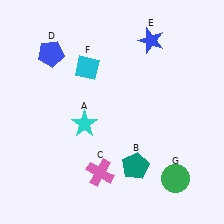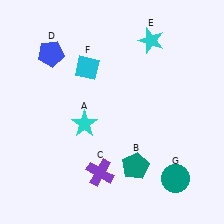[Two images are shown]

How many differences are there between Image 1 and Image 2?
There are 3 differences between the two images.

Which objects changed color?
C changed from pink to purple. E changed from blue to cyan. G changed from green to teal.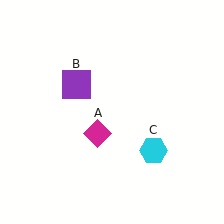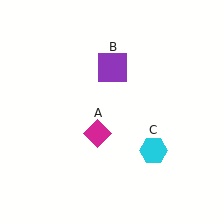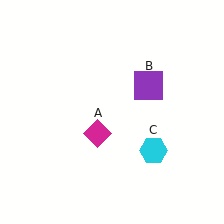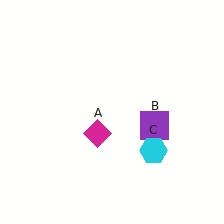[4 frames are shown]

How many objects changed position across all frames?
1 object changed position: purple square (object B).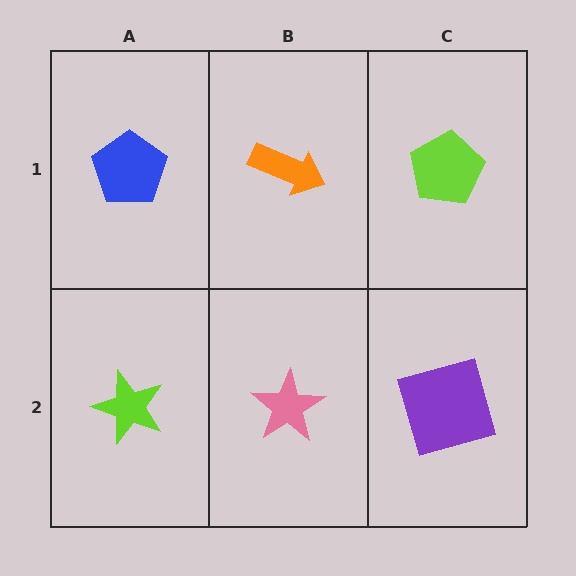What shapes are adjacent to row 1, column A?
A lime star (row 2, column A), an orange arrow (row 1, column B).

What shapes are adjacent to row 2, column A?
A blue pentagon (row 1, column A), a pink star (row 2, column B).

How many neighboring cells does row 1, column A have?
2.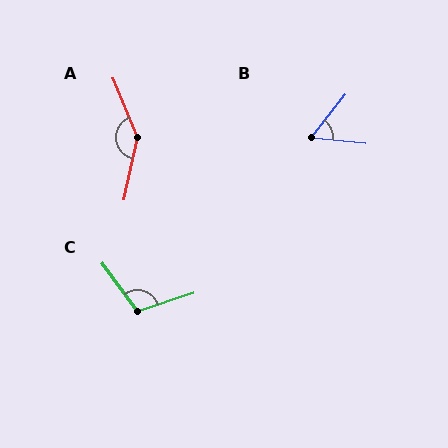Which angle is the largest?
A, at approximately 146 degrees.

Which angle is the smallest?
B, at approximately 57 degrees.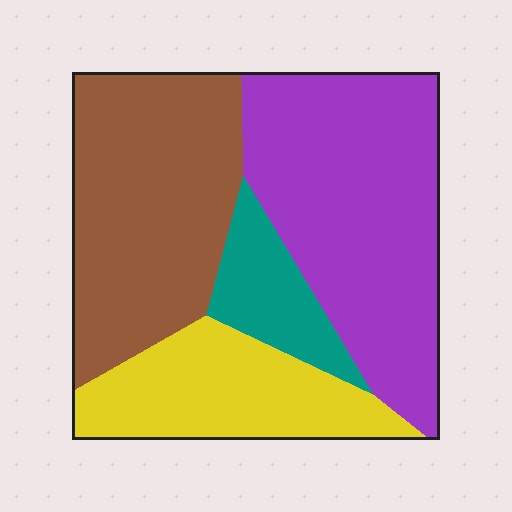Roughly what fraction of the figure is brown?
Brown covers roughly 35% of the figure.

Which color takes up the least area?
Teal, at roughly 10%.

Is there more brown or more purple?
Purple.